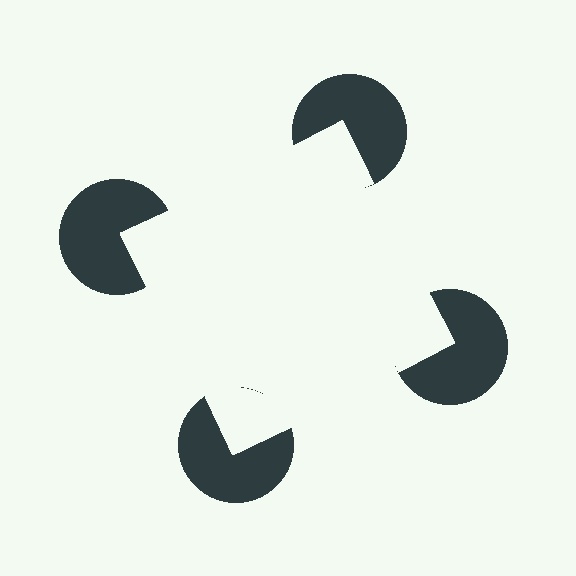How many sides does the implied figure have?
4 sides.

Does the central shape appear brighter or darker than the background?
It typically appears slightly brighter than the background, even though no actual brightness change is drawn.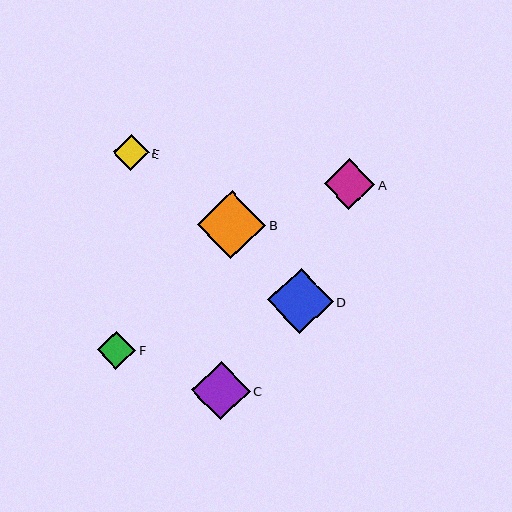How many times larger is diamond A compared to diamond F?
Diamond A is approximately 1.3 times the size of diamond F.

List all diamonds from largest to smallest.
From largest to smallest: B, D, C, A, F, E.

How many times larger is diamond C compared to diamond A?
Diamond C is approximately 1.2 times the size of diamond A.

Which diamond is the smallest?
Diamond E is the smallest with a size of approximately 36 pixels.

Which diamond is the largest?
Diamond B is the largest with a size of approximately 68 pixels.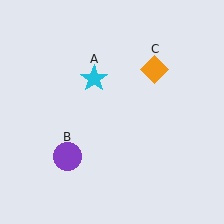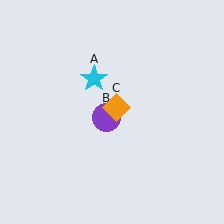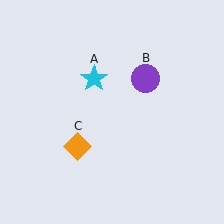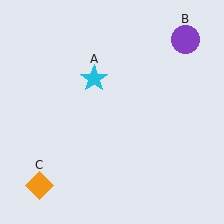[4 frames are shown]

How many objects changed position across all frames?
2 objects changed position: purple circle (object B), orange diamond (object C).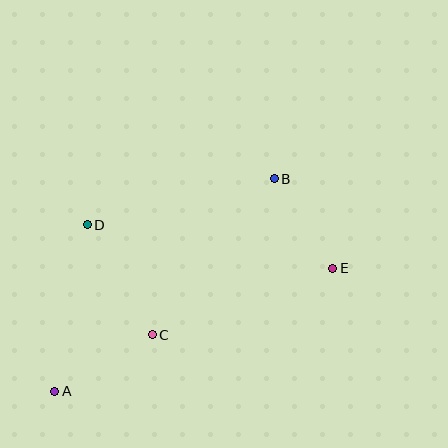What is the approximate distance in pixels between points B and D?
The distance between B and D is approximately 193 pixels.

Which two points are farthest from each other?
Points A and B are farthest from each other.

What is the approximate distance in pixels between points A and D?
The distance between A and D is approximately 170 pixels.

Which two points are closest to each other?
Points B and E are closest to each other.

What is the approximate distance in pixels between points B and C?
The distance between B and C is approximately 198 pixels.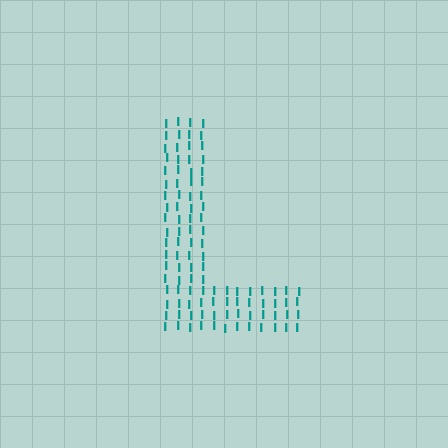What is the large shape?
The large shape is the letter L.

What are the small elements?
The small elements are letter I's.